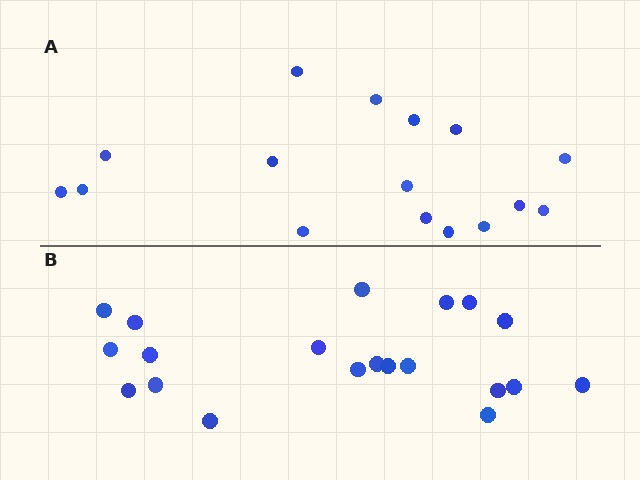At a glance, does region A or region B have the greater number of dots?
Region B (the bottom region) has more dots.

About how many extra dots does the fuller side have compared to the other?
Region B has about 4 more dots than region A.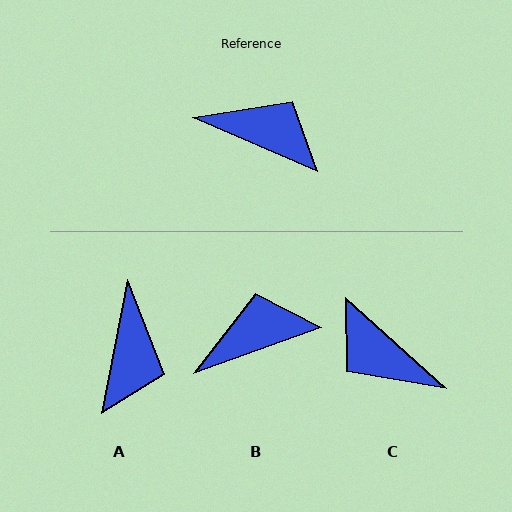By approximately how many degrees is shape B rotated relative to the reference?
Approximately 43 degrees counter-clockwise.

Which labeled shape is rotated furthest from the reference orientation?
C, about 161 degrees away.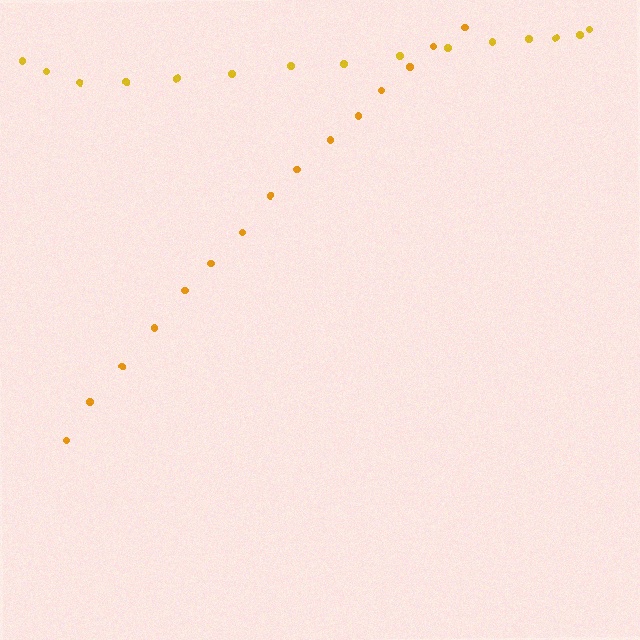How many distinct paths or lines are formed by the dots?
There are 2 distinct paths.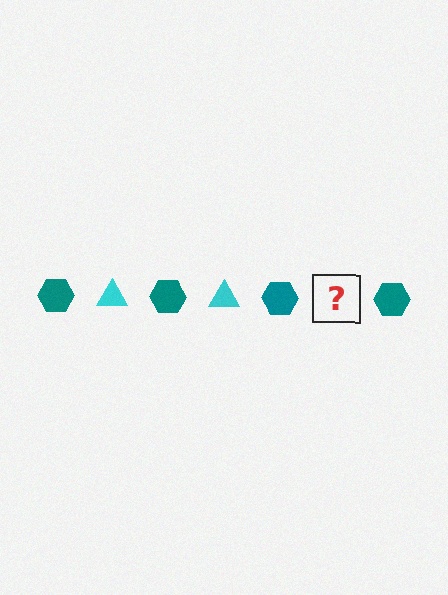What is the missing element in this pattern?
The missing element is a cyan triangle.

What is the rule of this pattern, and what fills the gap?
The rule is that the pattern alternates between teal hexagon and cyan triangle. The gap should be filled with a cyan triangle.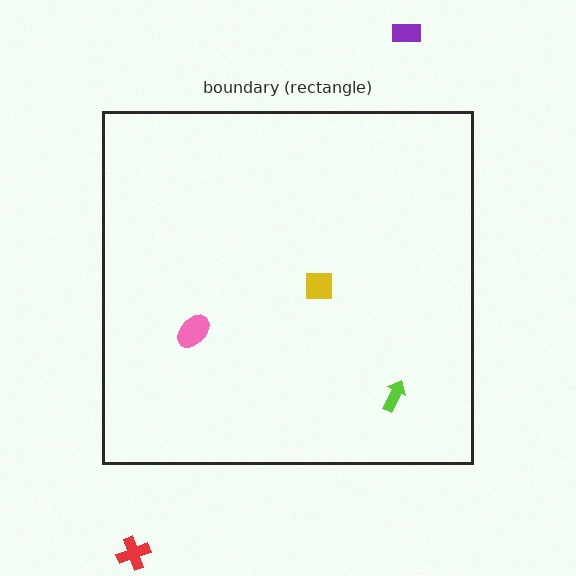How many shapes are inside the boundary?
3 inside, 2 outside.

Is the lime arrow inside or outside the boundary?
Inside.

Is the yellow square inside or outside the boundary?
Inside.